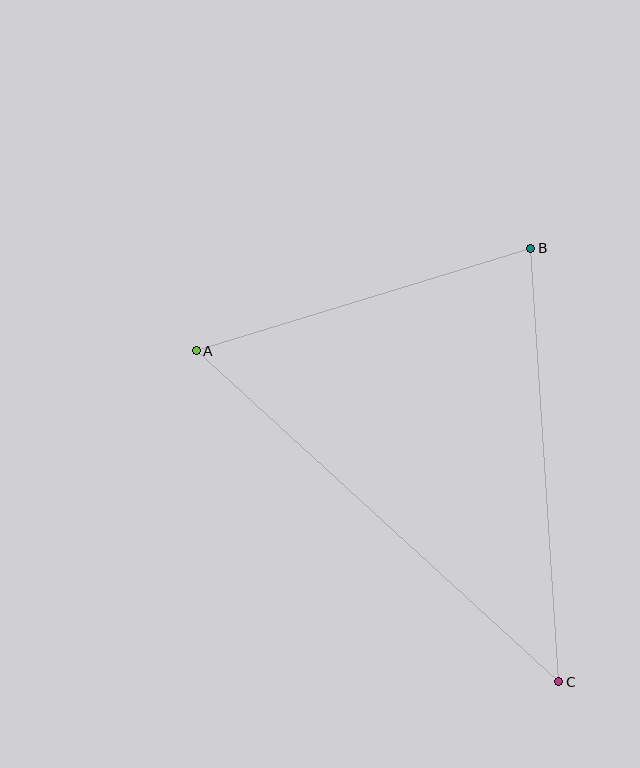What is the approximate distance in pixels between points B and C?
The distance between B and C is approximately 435 pixels.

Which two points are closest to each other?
Points A and B are closest to each other.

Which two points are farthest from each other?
Points A and C are farthest from each other.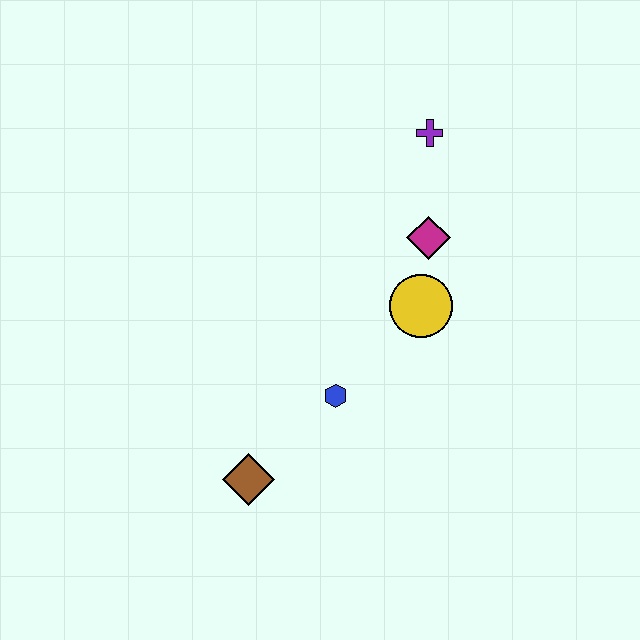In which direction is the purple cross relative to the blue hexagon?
The purple cross is above the blue hexagon.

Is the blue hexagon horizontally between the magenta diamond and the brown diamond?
Yes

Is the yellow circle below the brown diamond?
No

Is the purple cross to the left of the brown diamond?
No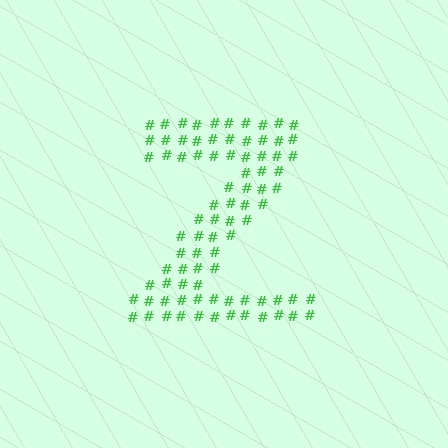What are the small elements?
The small elements are hash symbols.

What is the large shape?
The large shape is the letter Z.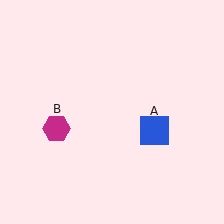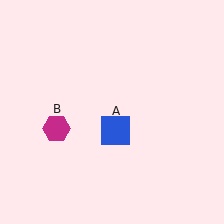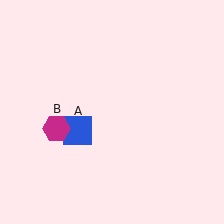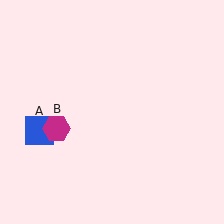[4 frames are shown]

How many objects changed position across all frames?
1 object changed position: blue square (object A).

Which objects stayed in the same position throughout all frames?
Magenta hexagon (object B) remained stationary.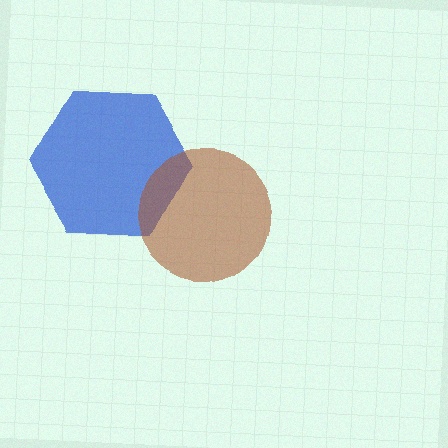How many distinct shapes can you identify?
There are 2 distinct shapes: a blue hexagon, a brown circle.